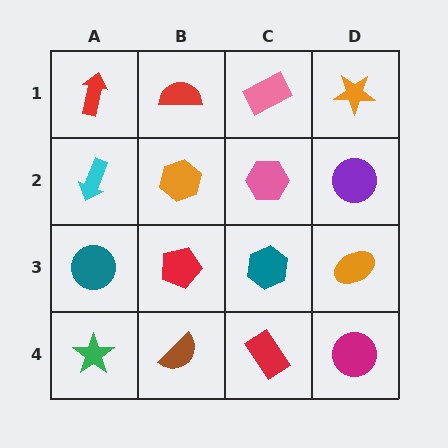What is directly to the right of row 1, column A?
A red semicircle.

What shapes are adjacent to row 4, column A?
A teal circle (row 3, column A), a brown semicircle (row 4, column B).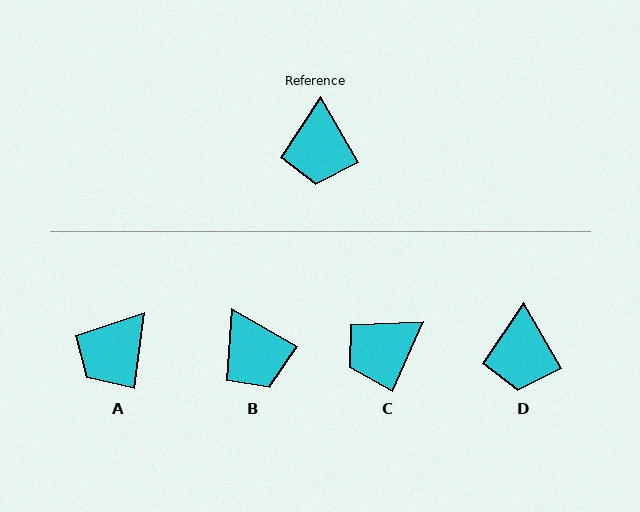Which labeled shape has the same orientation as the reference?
D.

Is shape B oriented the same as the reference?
No, it is off by about 29 degrees.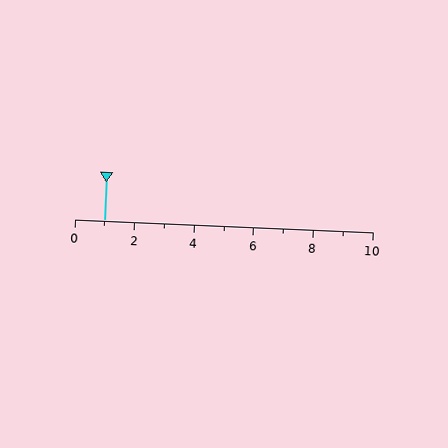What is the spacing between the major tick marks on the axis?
The major ticks are spaced 2 apart.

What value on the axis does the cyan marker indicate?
The marker indicates approximately 1.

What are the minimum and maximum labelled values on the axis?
The axis runs from 0 to 10.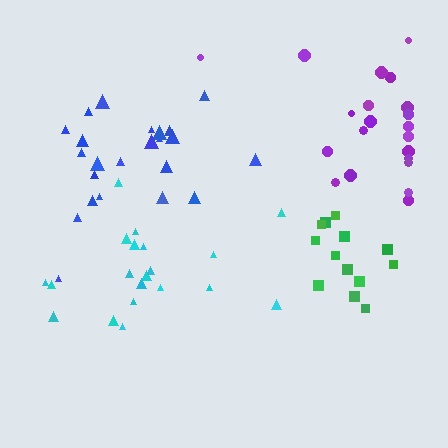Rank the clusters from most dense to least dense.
green, blue, purple, cyan.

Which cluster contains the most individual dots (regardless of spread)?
Blue (23).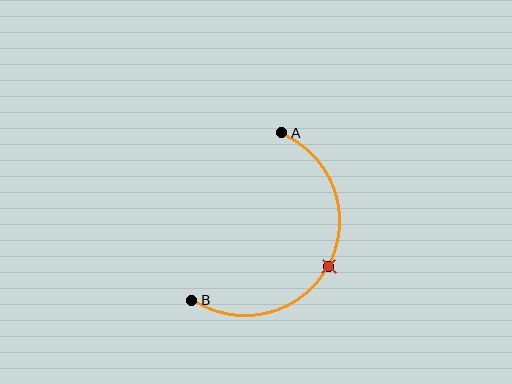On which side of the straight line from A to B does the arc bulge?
The arc bulges to the right of the straight line connecting A and B.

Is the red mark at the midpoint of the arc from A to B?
Yes. The red mark lies on the arc at equal arc-length from both A and B — it is the arc midpoint.